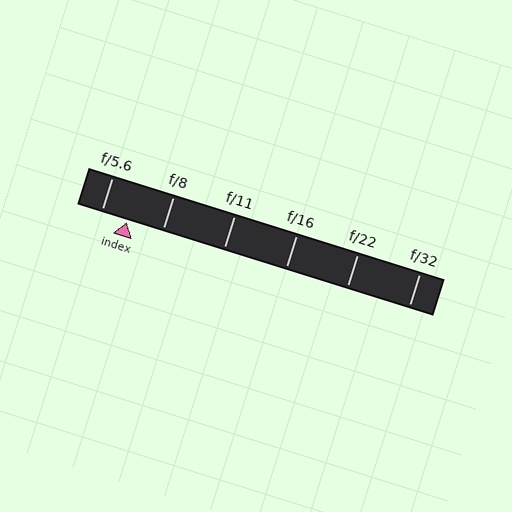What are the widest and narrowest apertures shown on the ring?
The widest aperture shown is f/5.6 and the narrowest is f/32.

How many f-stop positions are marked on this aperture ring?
There are 6 f-stop positions marked.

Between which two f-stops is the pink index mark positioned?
The index mark is between f/5.6 and f/8.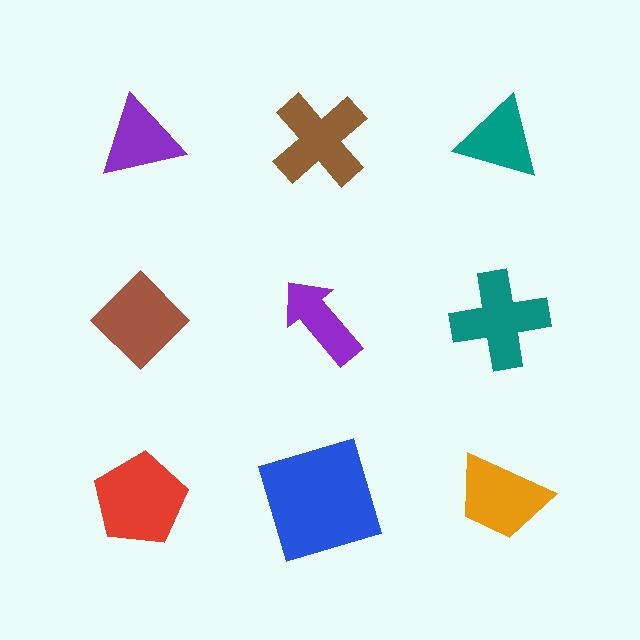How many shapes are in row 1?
3 shapes.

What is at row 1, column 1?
A purple triangle.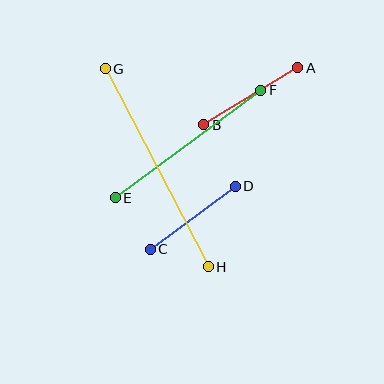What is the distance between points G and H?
The distance is approximately 223 pixels.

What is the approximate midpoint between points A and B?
The midpoint is at approximately (251, 96) pixels.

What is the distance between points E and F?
The distance is approximately 181 pixels.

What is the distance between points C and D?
The distance is approximately 106 pixels.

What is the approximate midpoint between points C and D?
The midpoint is at approximately (193, 218) pixels.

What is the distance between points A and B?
The distance is approximately 110 pixels.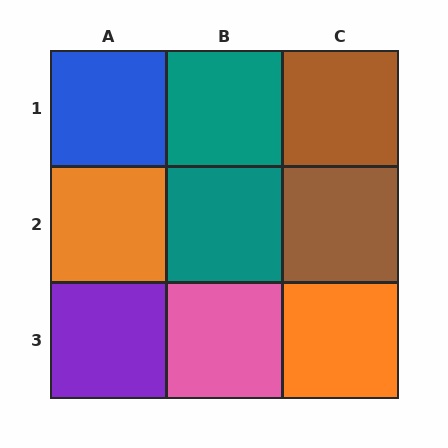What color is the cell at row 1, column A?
Blue.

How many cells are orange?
2 cells are orange.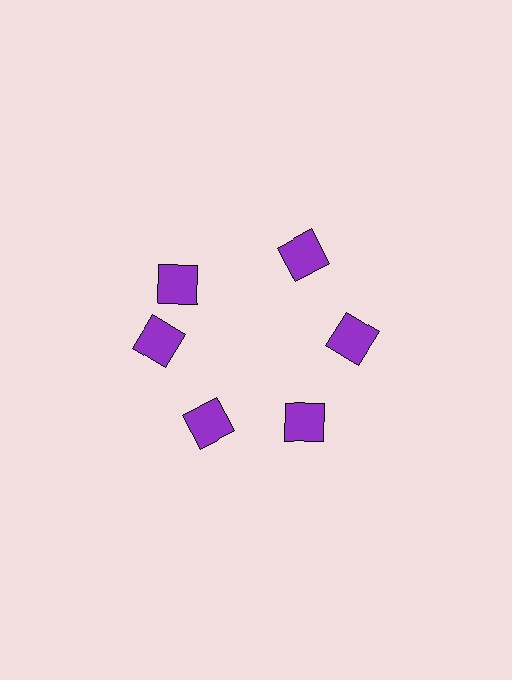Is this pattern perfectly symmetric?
No. The 6 purple squares are arranged in a ring, but one element near the 11 o'clock position is rotated out of alignment along the ring, breaking the 6-fold rotational symmetry.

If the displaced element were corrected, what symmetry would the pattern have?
It would have 6-fold rotational symmetry — the pattern would map onto itself every 60 degrees.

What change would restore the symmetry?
The symmetry would be restored by rotating it back into even spacing with its neighbors so that all 6 squares sit at equal angles and equal distance from the center.